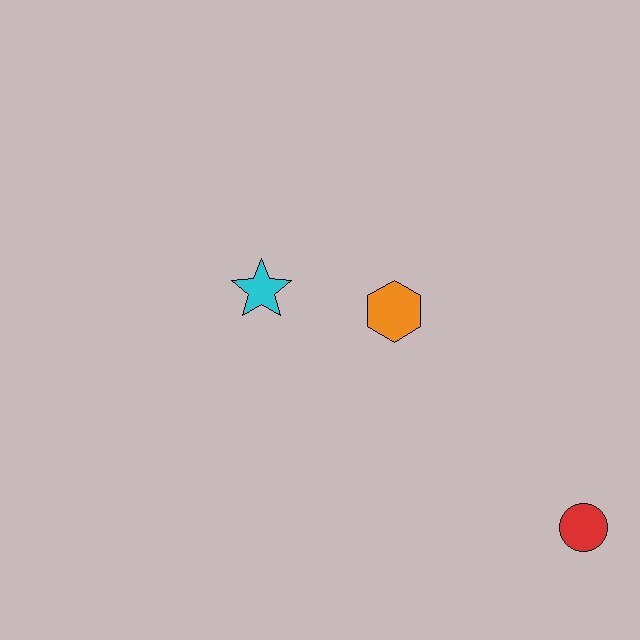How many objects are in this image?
There are 3 objects.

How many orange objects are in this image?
There is 1 orange object.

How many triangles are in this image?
There are no triangles.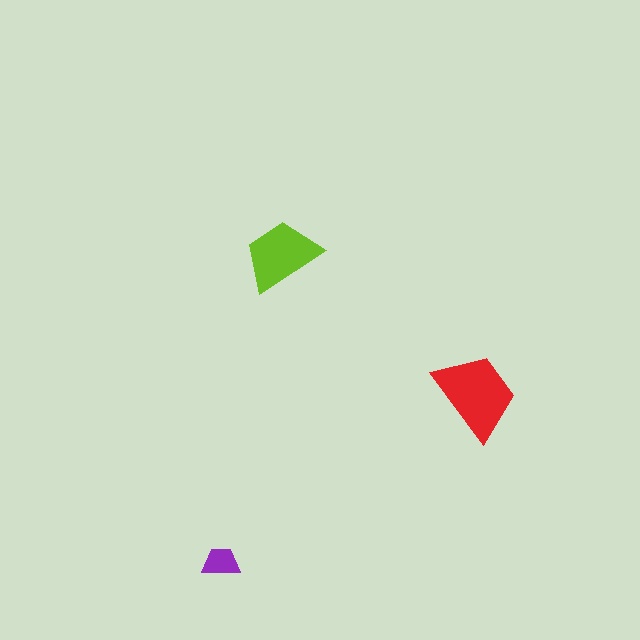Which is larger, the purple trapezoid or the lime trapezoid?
The lime one.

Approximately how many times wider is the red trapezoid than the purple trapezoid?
About 2.5 times wider.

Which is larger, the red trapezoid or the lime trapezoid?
The red one.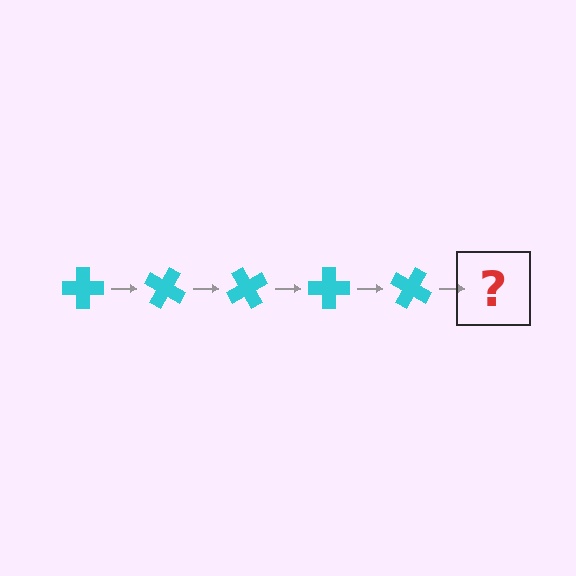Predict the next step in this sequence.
The next step is a cyan cross rotated 150 degrees.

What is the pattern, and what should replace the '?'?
The pattern is that the cross rotates 30 degrees each step. The '?' should be a cyan cross rotated 150 degrees.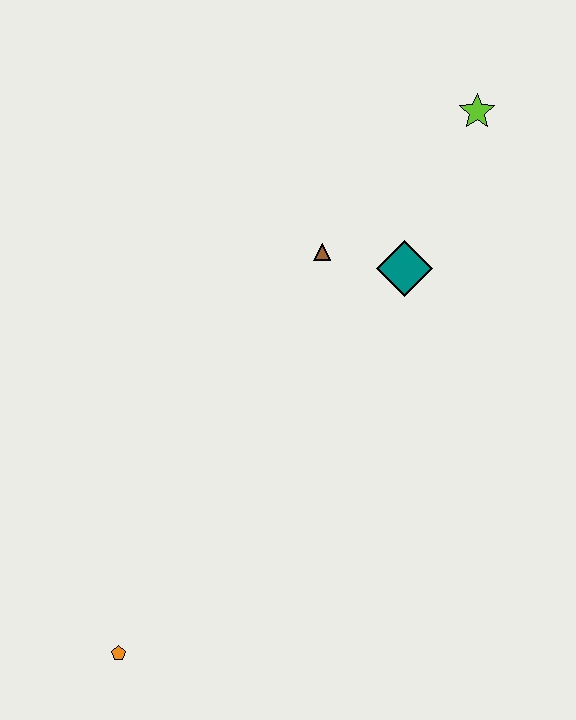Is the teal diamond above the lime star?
No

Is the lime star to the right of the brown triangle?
Yes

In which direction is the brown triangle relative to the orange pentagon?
The brown triangle is above the orange pentagon.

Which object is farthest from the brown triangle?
The orange pentagon is farthest from the brown triangle.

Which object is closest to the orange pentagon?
The brown triangle is closest to the orange pentagon.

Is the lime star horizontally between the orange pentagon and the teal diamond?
No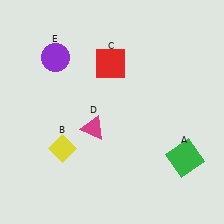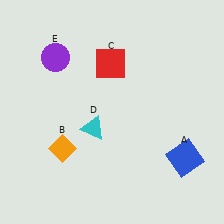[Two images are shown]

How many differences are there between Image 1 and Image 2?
There are 3 differences between the two images.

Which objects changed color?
A changed from green to blue. B changed from yellow to orange. D changed from magenta to cyan.